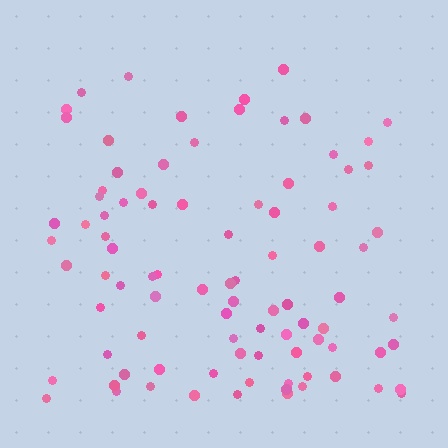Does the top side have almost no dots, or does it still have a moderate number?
Still a moderate number, just noticeably fewer than the bottom.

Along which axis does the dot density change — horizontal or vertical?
Vertical.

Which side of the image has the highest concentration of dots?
The bottom.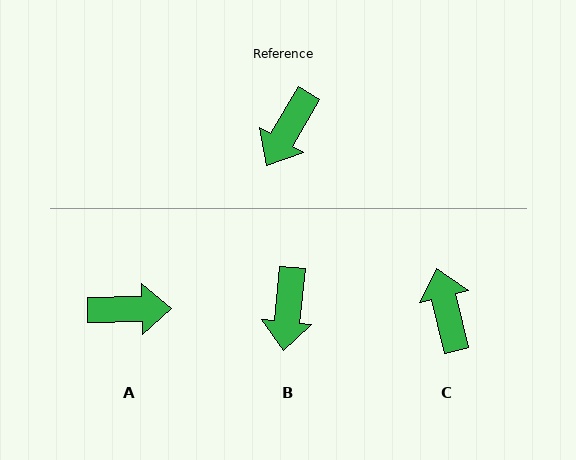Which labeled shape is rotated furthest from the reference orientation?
C, about 136 degrees away.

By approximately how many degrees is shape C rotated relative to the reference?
Approximately 136 degrees clockwise.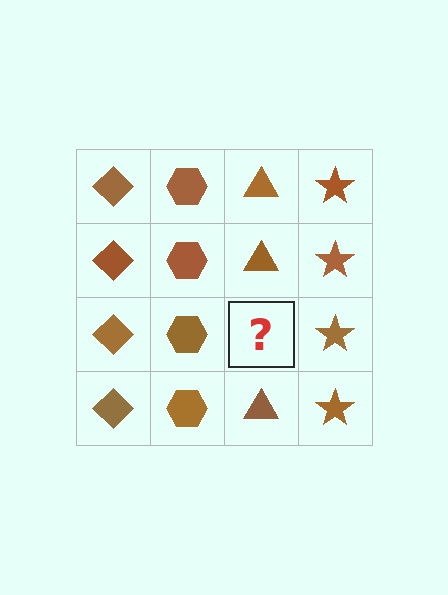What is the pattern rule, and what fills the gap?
The rule is that each column has a consistent shape. The gap should be filled with a brown triangle.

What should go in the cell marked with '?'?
The missing cell should contain a brown triangle.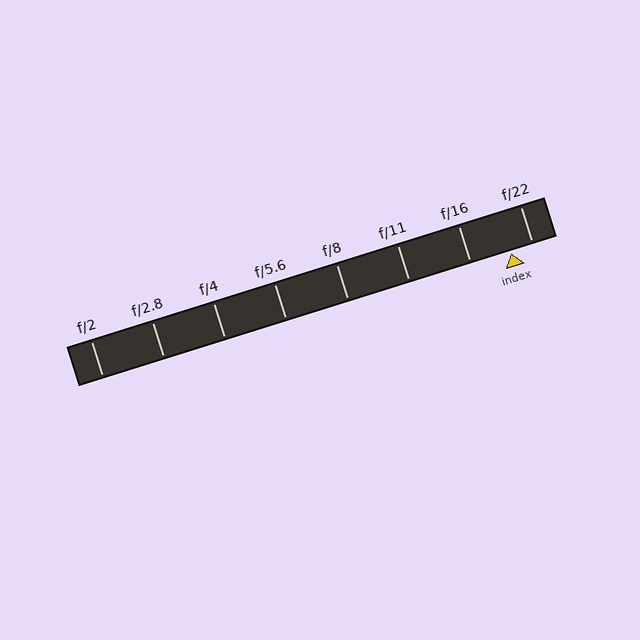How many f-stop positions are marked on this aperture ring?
There are 8 f-stop positions marked.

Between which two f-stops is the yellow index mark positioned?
The index mark is between f/16 and f/22.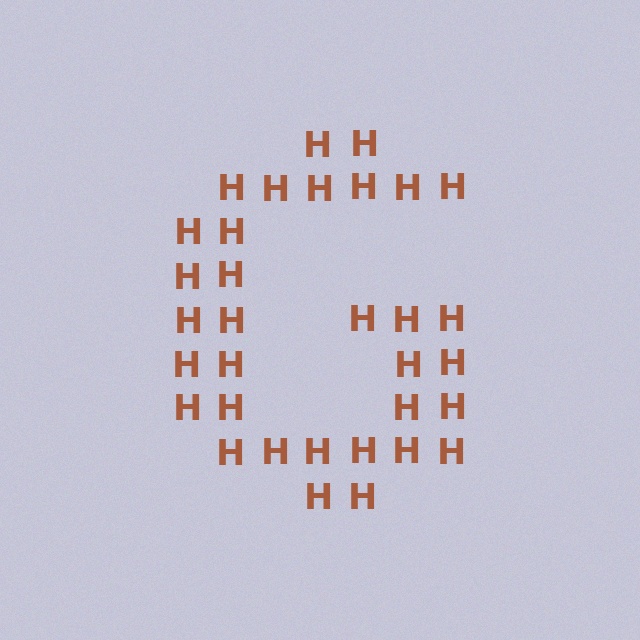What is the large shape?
The large shape is the letter G.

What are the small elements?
The small elements are letter H's.